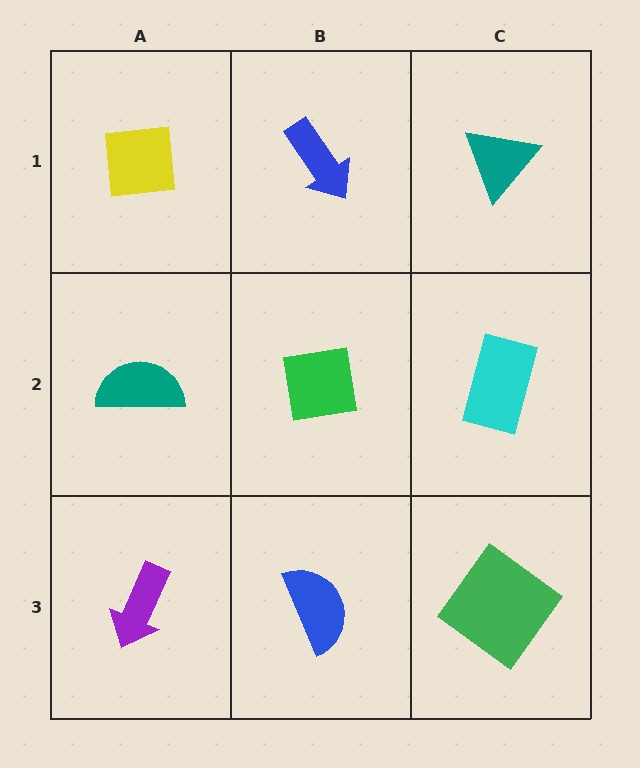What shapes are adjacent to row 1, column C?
A cyan rectangle (row 2, column C), a blue arrow (row 1, column B).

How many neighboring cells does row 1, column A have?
2.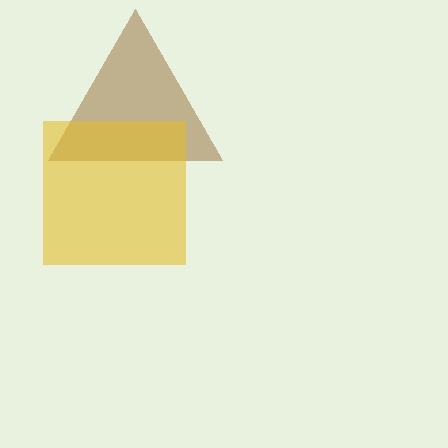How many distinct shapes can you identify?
There are 2 distinct shapes: a brown triangle, a yellow square.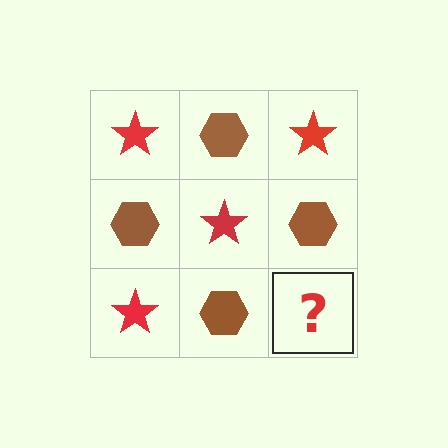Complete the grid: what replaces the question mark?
The question mark should be replaced with a red star.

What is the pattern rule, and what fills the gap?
The rule is that it alternates red star and brown hexagon in a checkerboard pattern. The gap should be filled with a red star.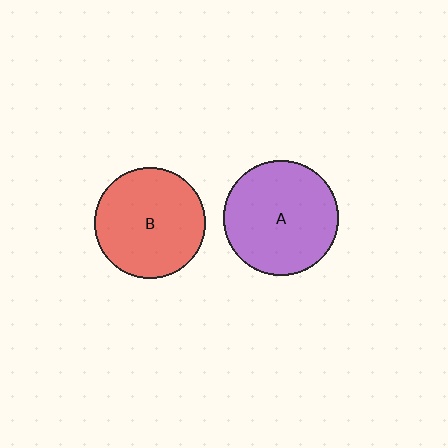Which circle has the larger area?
Circle A (purple).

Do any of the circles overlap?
No, none of the circles overlap.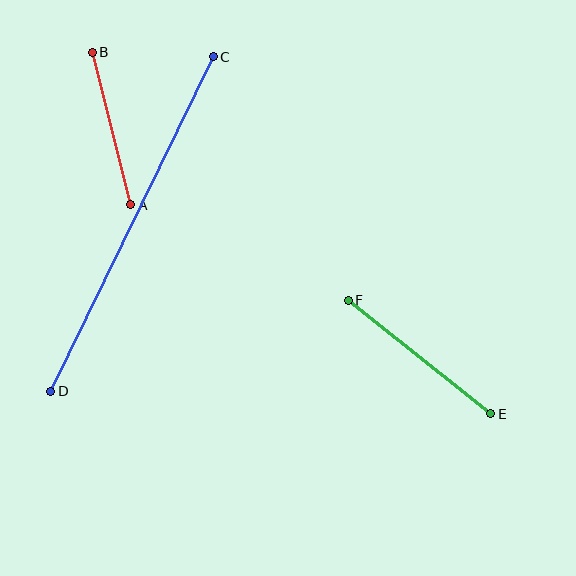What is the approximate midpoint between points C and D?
The midpoint is at approximately (132, 224) pixels.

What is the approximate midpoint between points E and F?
The midpoint is at approximately (419, 357) pixels.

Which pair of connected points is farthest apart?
Points C and D are farthest apart.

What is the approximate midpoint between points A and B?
The midpoint is at approximately (111, 128) pixels.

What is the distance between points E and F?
The distance is approximately 182 pixels.